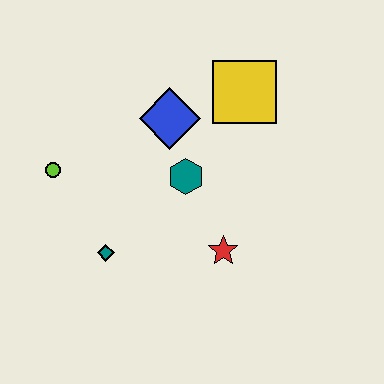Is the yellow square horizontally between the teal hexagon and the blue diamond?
No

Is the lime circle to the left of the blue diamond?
Yes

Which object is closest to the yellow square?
The blue diamond is closest to the yellow square.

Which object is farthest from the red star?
The lime circle is farthest from the red star.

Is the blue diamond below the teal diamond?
No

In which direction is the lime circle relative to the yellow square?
The lime circle is to the left of the yellow square.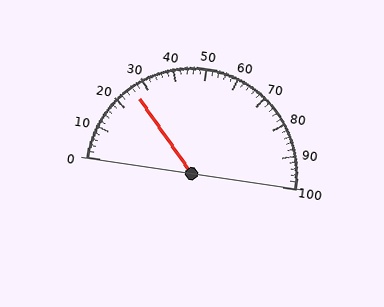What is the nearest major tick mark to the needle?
The nearest major tick mark is 30.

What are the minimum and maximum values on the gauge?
The gauge ranges from 0 to 100.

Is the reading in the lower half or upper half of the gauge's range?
The reading is in the lower half of the range (0 to 100).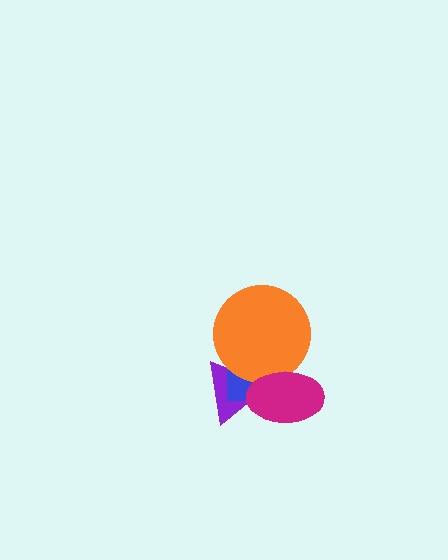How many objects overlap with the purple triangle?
3 objects overlap with the purple triangle.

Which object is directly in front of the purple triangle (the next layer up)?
The blue square is directly in front of the purple triangle.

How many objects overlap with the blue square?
3 objects overlap with the blue square.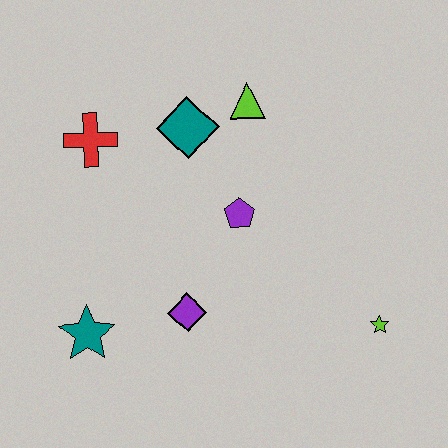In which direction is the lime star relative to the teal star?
The lime star is to the right of the teal star.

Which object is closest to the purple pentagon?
The teal diamond is closest to the purple pentagon.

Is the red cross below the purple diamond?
No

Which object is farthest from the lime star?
The red cross is farthest from the lime star.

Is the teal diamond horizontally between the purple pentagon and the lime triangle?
No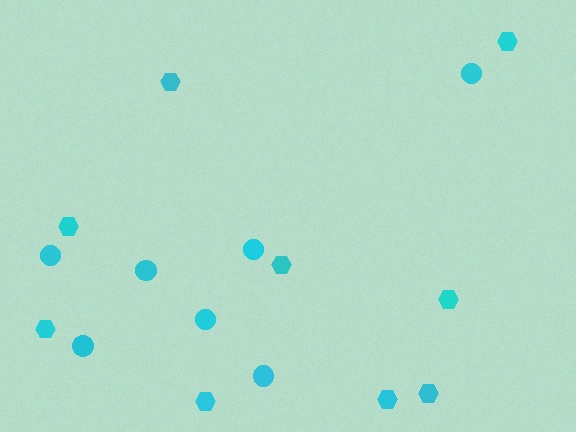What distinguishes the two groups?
There are 2 groups: one group of circles (7) and one group of hexagons (9).